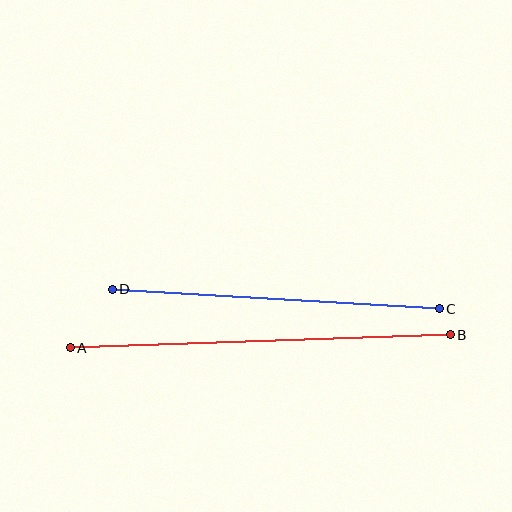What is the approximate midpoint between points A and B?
The midpoint is at approximately (260, 341) pixels.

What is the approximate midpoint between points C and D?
The midpoint is at approximately (276, 299) pixels.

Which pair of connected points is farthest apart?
Points A and B are farthest apart.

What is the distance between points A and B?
The distance is approximately 380 pixels.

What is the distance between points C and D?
The distance is approximately 328 pixels.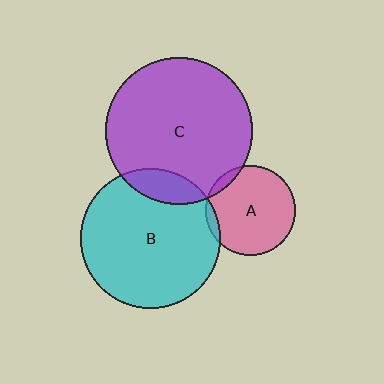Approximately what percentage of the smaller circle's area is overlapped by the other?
Approximately 5%.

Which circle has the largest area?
Circle C (purple).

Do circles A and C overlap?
Yes.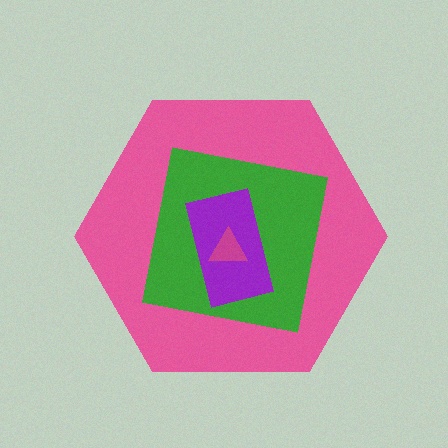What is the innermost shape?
The magenta triangle.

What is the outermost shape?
The pink hexagon.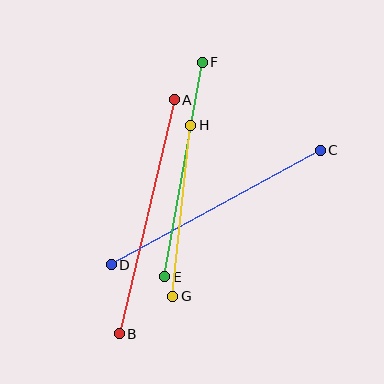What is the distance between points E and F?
The distance is approximately 218 pixels.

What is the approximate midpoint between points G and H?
The midpoint is at approximately (182, 211) pixels.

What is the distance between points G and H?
The distance is approximately 172 pixels.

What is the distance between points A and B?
The distance is approximately 240 pixels.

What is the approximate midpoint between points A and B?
The midpoint is at approximately (147, 217) pixels.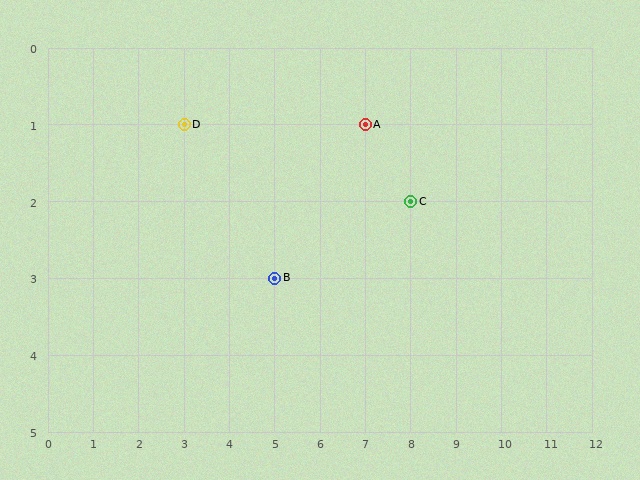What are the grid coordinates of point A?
Point A is at grid coordinates (7, 1).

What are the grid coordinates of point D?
Point D is at grid coordinates (3, 1).